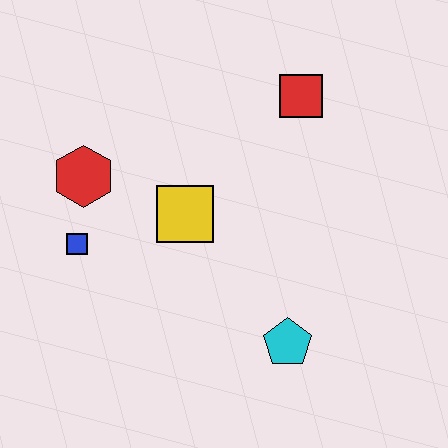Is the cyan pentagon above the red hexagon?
No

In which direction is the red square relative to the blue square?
The red square is to the right of the blue square.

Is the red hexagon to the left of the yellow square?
Yes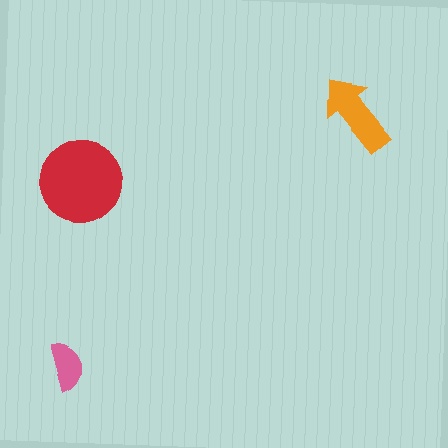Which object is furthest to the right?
The orange arrow is rightmost.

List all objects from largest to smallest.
The red circle, the orange arrow, the pink semicircle.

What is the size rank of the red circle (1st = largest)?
1st.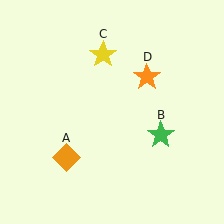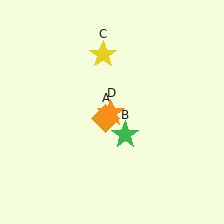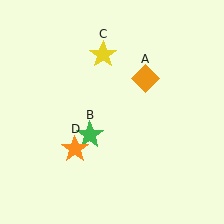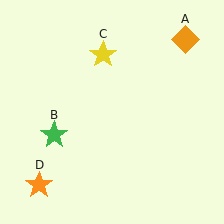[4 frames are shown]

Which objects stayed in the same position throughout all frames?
Yellow star (object C) remained stationary.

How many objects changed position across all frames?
3 objects changed position: orange diamond (object A), green star (object B), orange star (object D).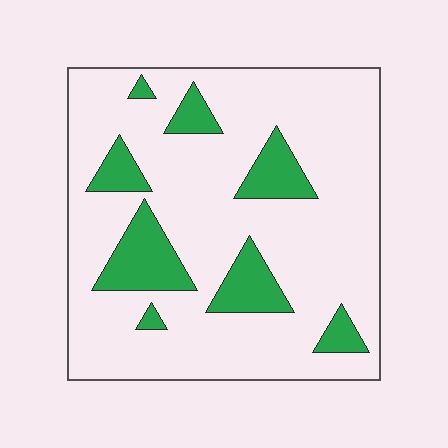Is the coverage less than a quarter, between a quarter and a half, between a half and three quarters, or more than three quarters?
Less than a quarter.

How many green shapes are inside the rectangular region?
8.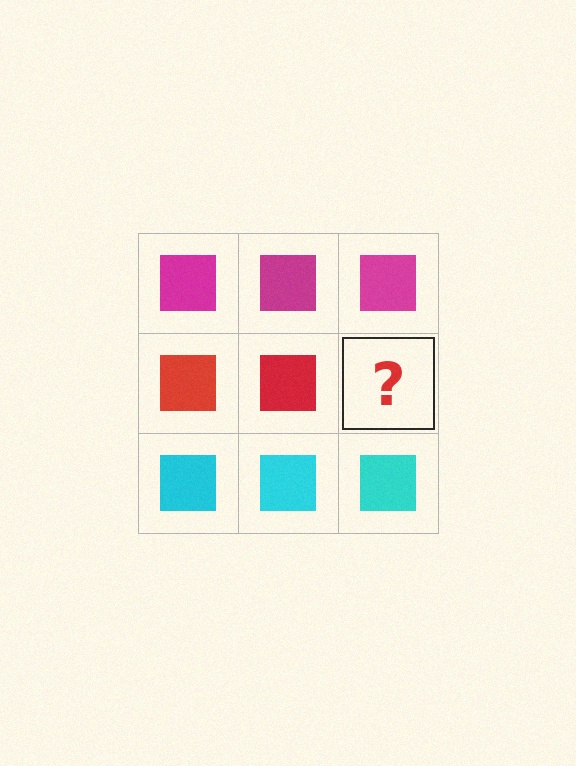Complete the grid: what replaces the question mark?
The question mark should be replaced with a red square.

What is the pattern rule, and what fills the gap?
The rule is that each row has a consistent color. The gap should be filled with a red square.